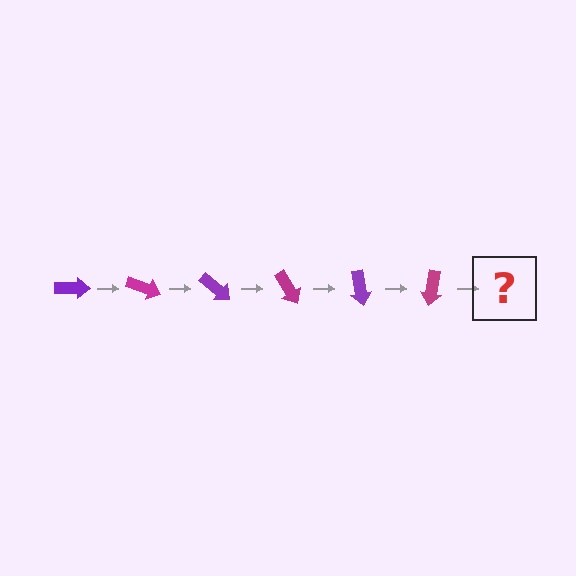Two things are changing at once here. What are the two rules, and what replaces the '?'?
The two rules are that it rotates 20 degrees each step and the color cycles through purple and magenta. The '?' should be a purple arrow, rotated 120 degrees from the start.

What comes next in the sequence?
The next element should be a purple arrow, rotated 120 degrees from the start.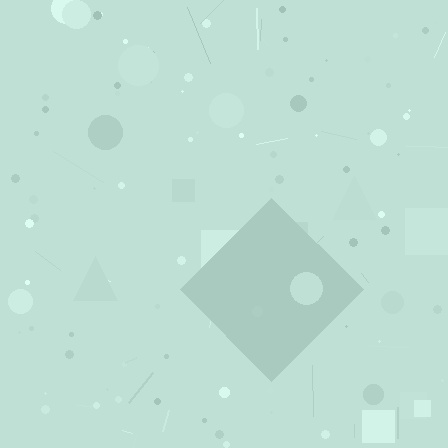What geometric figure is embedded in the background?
A diamond is embedded in the background.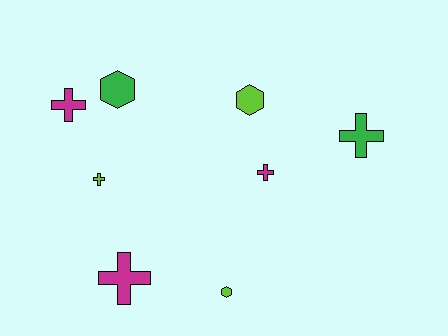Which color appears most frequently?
Magenta, with 3 objects.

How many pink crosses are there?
There are no pink crosses.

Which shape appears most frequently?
Cross, with 5 objects.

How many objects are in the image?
There are 8 objects.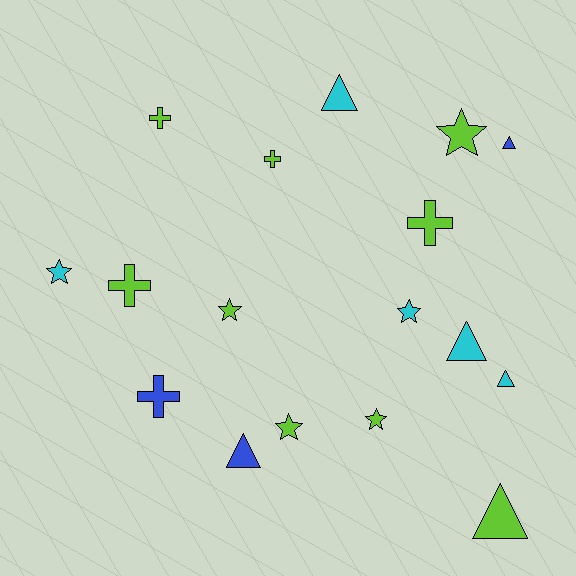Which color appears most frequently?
Lime, with 9 objects.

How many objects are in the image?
There are 17 objects.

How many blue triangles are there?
There are 2 blue triangles.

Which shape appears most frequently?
Triangle, with 6 objects.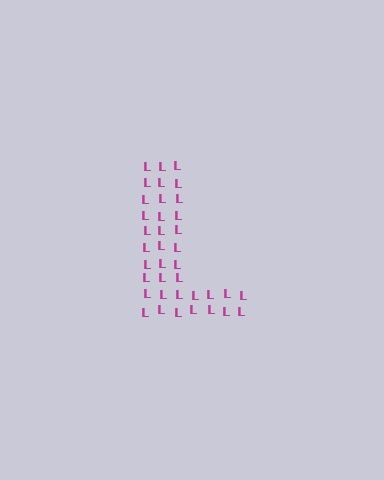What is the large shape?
The large shape is the letter L.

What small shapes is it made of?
It is made of small letter L's.